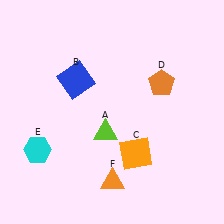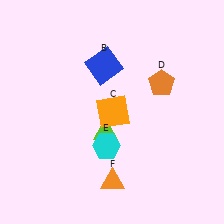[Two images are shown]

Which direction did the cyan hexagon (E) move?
The cyan hexagon (E) moved right.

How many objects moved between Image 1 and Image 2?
3 objects moved between the two images.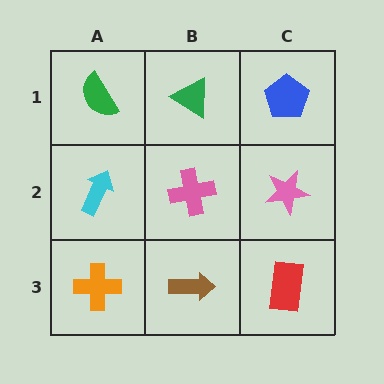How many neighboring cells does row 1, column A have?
2.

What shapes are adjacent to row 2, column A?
A green semicircle (row 1, column A), an orange cross (row 3, column A), a pink cross (row 2, column B).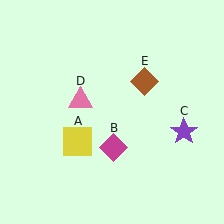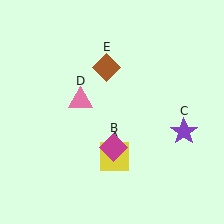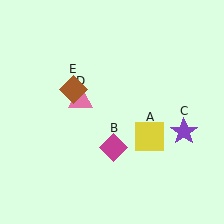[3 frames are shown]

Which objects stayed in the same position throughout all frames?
Magenta diamond (object B) and purple star (object C) and pink triangle (object D) remained stationary.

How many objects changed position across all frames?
2 objects changed position: yellow square (object A), brown diamond (object E).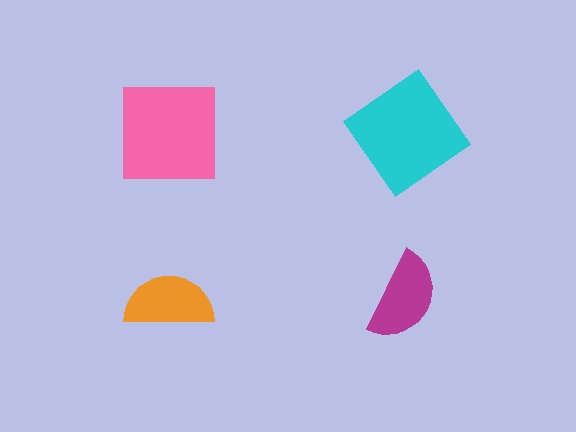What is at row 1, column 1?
A pink square.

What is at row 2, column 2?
A magenta semicircle.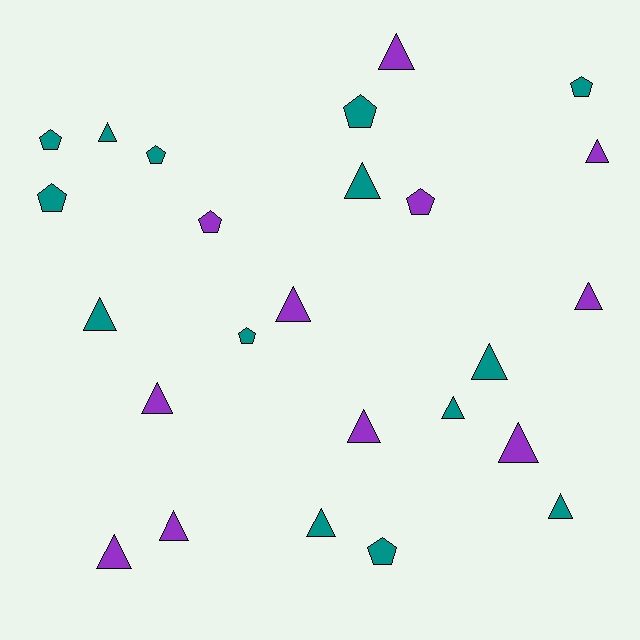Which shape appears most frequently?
Triangle, with 16 objects.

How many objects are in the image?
There are 25 objects.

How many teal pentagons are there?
There are 7 teal pentagons.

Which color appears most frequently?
Teal, with 14 objects.